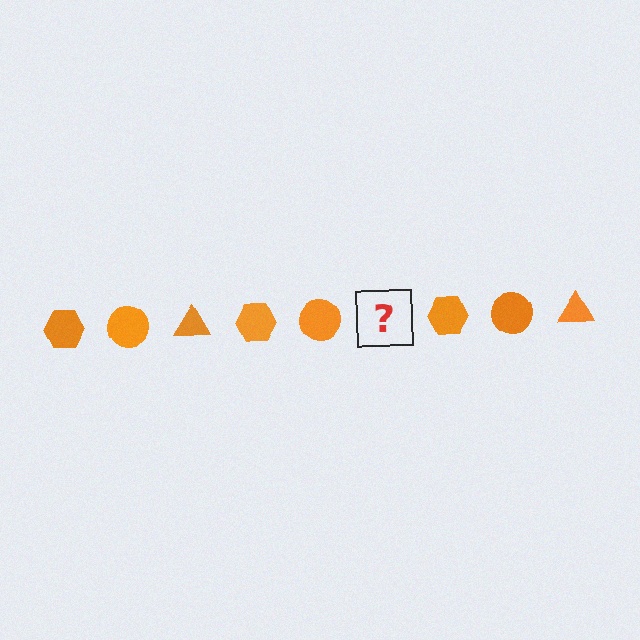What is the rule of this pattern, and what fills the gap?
The rule is that the pattern cycles through hexagon, circle, triangle shapes in orange. The gap should be filled with an orange triangle.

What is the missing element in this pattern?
The missing element is an orange triangle.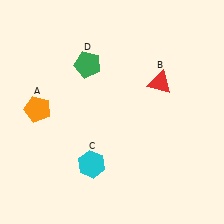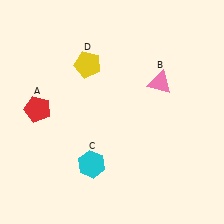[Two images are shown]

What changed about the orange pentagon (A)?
In Image 1, A is orange. In Image 2, it changed to red.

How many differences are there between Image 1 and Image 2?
There are 3 differences between the two images.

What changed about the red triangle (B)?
In Image 1, B is red. In Image 2, it changed to pink.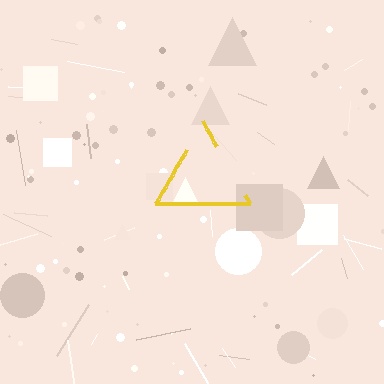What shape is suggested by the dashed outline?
The dashed outline suggests a triangle.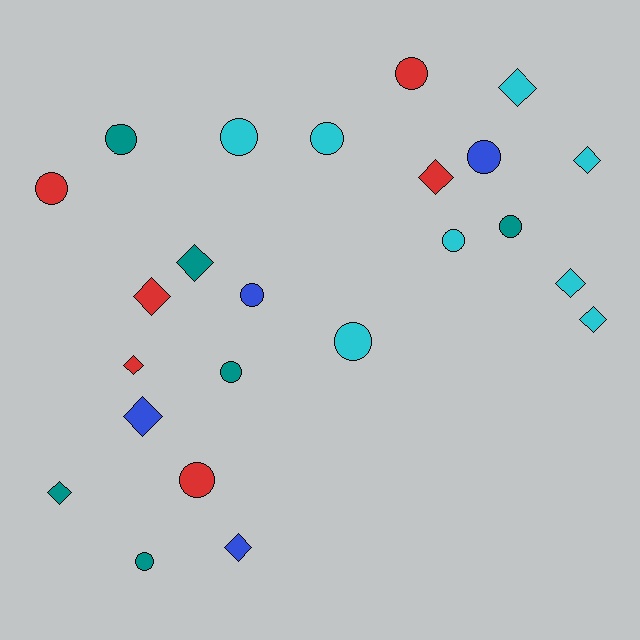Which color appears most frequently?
Cyan, with 8 objects.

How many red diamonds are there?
There are 3 red diamonds.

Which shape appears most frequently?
Circle, with 13 objects.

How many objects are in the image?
There are 24 objects.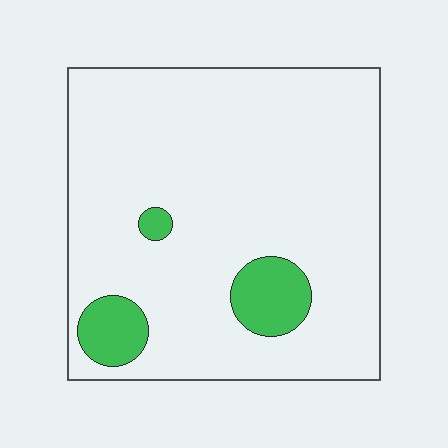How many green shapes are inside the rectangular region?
3.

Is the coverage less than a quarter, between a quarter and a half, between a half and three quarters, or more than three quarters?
Less than a quarter.